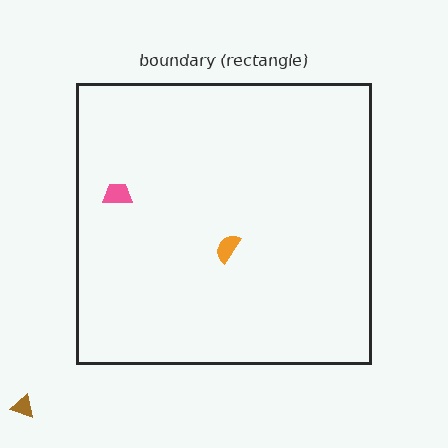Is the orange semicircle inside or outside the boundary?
Inside.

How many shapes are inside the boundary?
2 inside, 1 outside.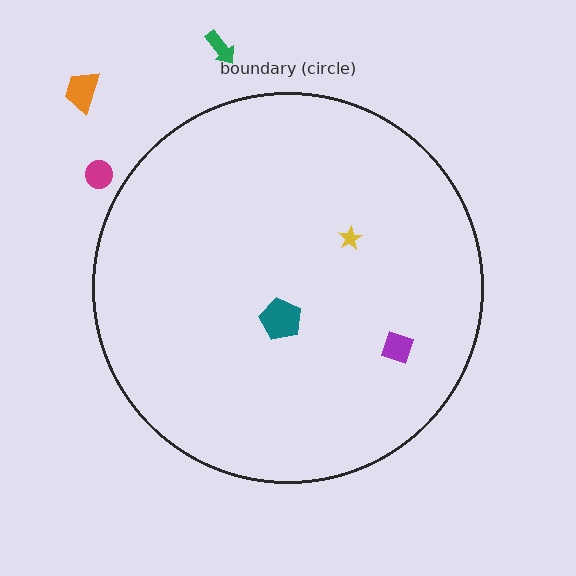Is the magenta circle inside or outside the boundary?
Outside.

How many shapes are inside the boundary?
3 inside, 3 outside.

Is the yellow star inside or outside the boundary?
Inside.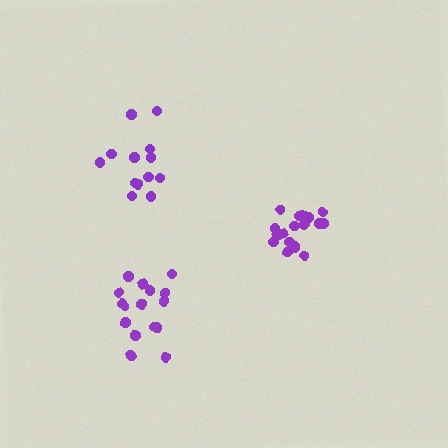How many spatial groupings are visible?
There are 3 spatial groupings.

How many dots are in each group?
Group 1: 13 dots, Group 2: 16 dots, Group 3: 19 dots (48 total).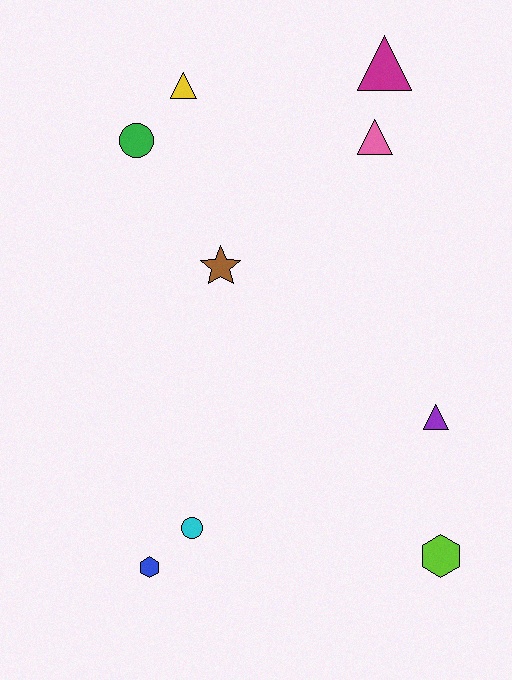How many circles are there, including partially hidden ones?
There are 2 circles.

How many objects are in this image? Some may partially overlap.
There are 9 objects.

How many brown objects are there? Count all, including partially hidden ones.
There is 1 brown object.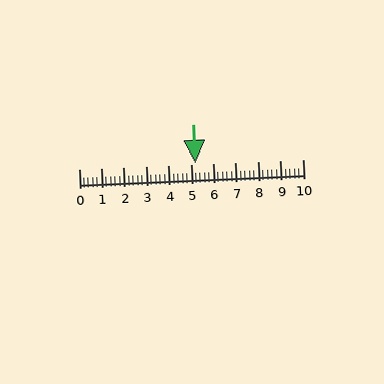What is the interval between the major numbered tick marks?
The major tick marks are spaced 1 units apart.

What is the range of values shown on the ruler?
The ruler shows values from 0 to 10.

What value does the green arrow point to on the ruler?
The green arrow points to approximately 5.2.